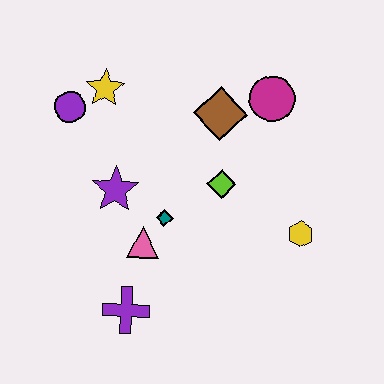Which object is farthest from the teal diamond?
The magenta circle is farthest from the teal diamond.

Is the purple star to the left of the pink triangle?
Yes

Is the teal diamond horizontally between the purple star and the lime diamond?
Yes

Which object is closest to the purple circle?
The yellow star is closest to the purple circle.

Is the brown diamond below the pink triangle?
No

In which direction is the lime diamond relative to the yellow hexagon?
The lime diamond is to the left of the yellow hexagon.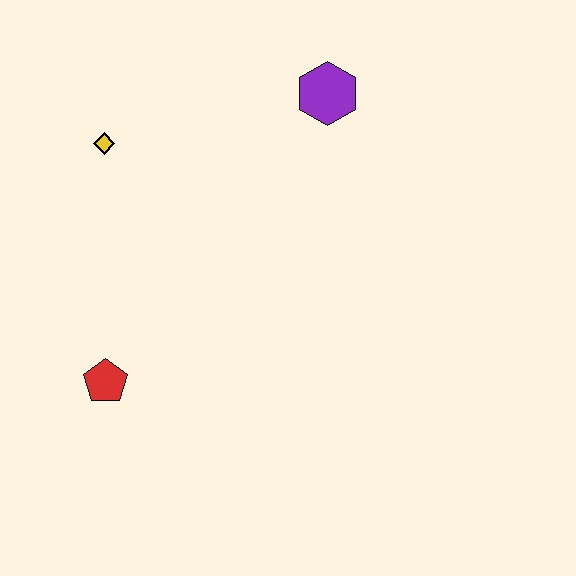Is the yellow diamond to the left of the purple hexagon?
Yes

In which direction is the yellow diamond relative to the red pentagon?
The yellow diamond is above the red pentagon.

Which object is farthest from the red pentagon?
The purple hexagon is farthest from the red pentagon.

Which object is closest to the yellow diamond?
The purple hexagon is closest to the yellow diamond.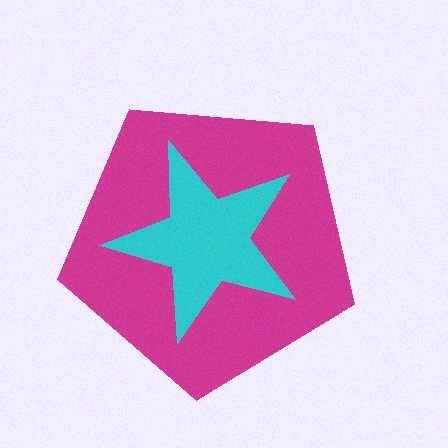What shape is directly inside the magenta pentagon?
The cyan star.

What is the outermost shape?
The magenta pentagon.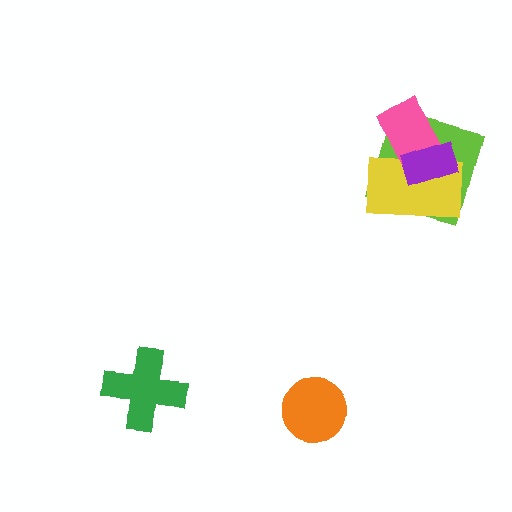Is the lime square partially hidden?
Yes, it is partially covered by another shape.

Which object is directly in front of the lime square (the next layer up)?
The yellow rectangle is directly in front of the lime square.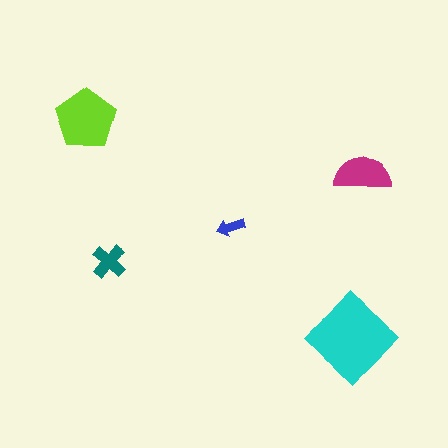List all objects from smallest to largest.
The blue arrow, the teal cross, the magenta semicircle, the lime pentagon, the cyan diamond.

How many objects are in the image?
There are 5 objects in the image.